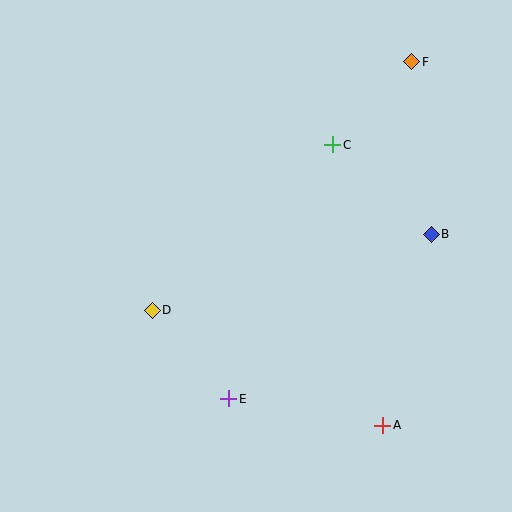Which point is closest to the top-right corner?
Point F is closest to the top-right corner.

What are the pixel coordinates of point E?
Point E is at (229, 399).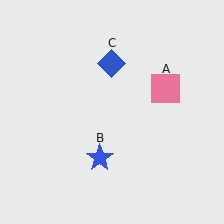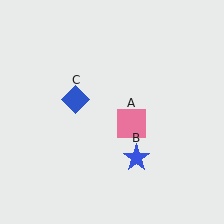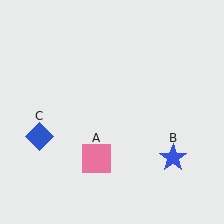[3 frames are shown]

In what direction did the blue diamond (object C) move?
The blue diamond (object C) moved down and to the left.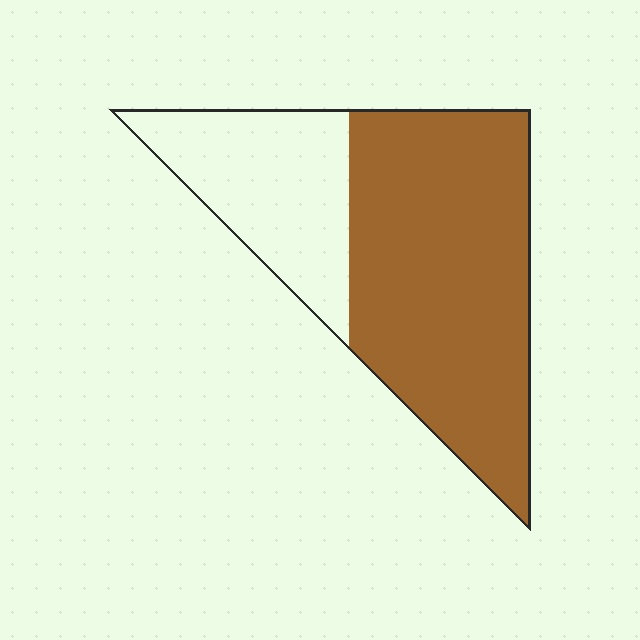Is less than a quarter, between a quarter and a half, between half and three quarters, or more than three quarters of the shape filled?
Between half and three quarters.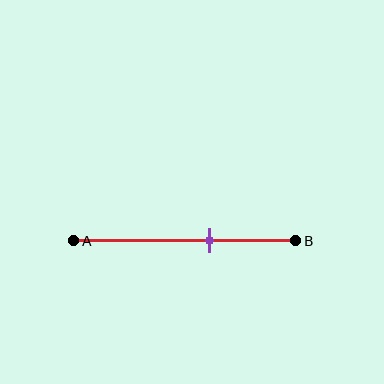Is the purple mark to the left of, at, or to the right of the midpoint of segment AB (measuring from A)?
The purple mark is to the right of the midpoint of segment AB.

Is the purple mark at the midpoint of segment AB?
No, the mark is at about 60% from A, not at the 50% midpoint.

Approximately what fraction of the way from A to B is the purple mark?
The purple mark is approximately 60% of the way from A to B.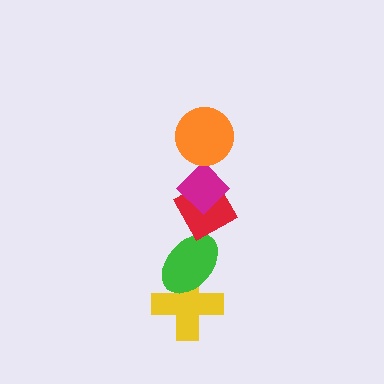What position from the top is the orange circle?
The orange circle is 1st from the top.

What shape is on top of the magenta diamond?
The orange circle is on top of the magenta diamond.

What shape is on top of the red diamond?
The magenta diamond is on top of the red diamond.